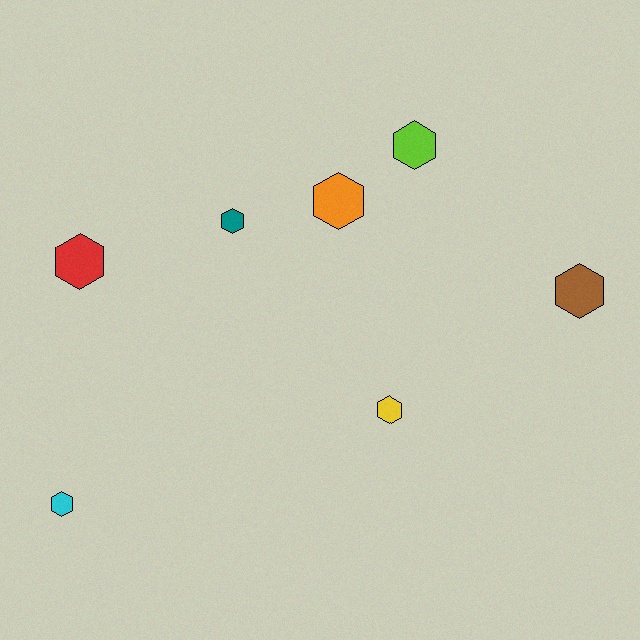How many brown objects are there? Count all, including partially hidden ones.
There is 1 brown object.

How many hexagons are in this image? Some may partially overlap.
There are 7 hexagons.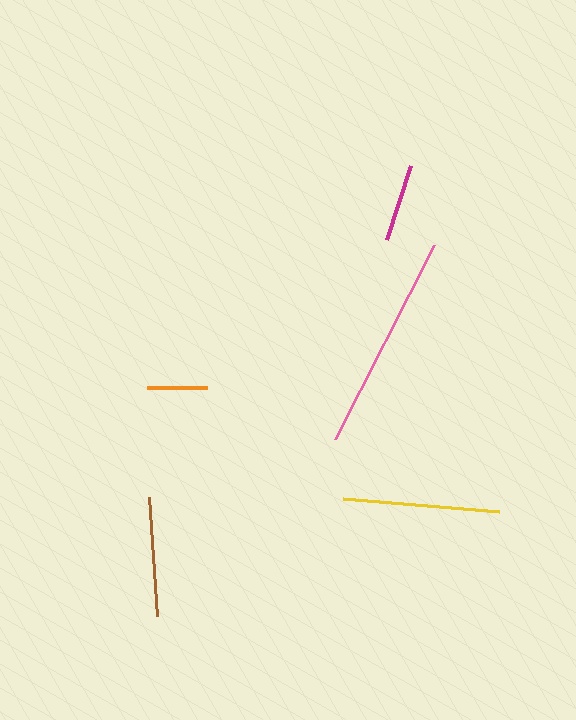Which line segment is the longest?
The pink line is the longest at approximately 219 pixels.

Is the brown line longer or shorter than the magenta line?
The brown line is longer than the magenta line.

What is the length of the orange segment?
The orange segment is approximately 60 pixels long.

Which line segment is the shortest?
The orange line is the shortest at approximately 60 pixels.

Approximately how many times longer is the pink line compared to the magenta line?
The pink line is approximately 2.8 times the length of the magenta line.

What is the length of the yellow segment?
The yellow segment is approximately 157 pixels long.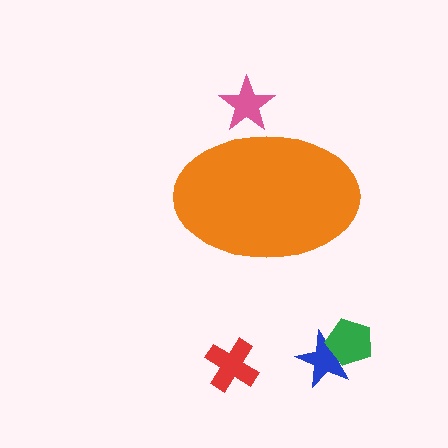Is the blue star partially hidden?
No, the blue star is fully visible.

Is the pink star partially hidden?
Yes, the pink star is partially hidden behind the orange ellipse.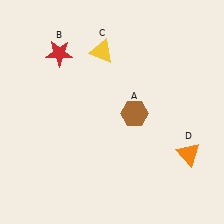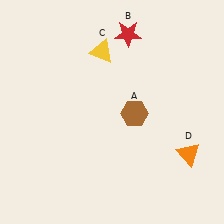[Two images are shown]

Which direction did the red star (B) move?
The red star (B) moved right.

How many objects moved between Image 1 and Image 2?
1 object moved between the two images.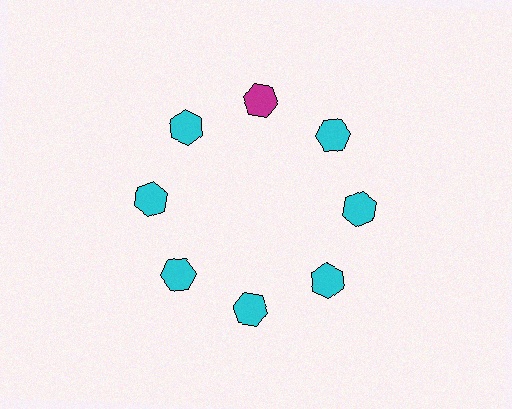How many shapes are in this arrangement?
There are 8 shapes arranged in a ring pattern.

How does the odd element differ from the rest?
It has a different color: magenta instead of cyan.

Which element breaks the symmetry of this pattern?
The magenta hexagon at roughly the 12 o'clock position breaks the symmetry. All other shapes are cyan hexagons.